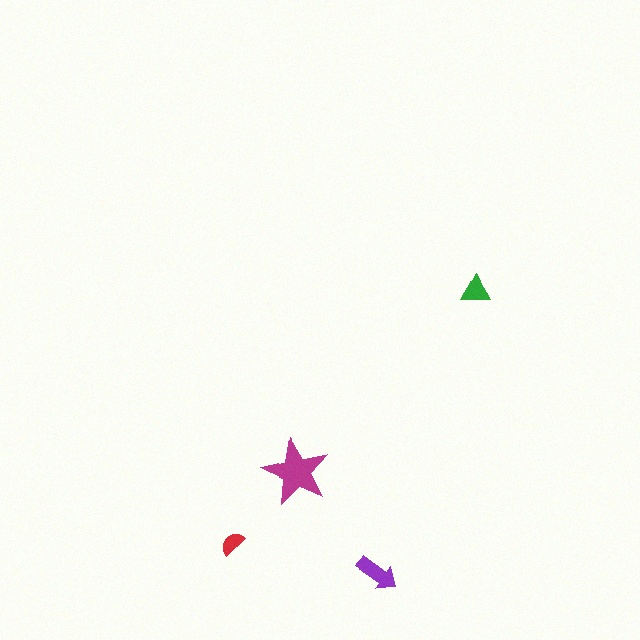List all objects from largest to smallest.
The magenta star, the purple arrow, the green triangle, the red semicircle.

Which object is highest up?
The green triangle is topmost.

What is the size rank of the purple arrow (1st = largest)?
2nd.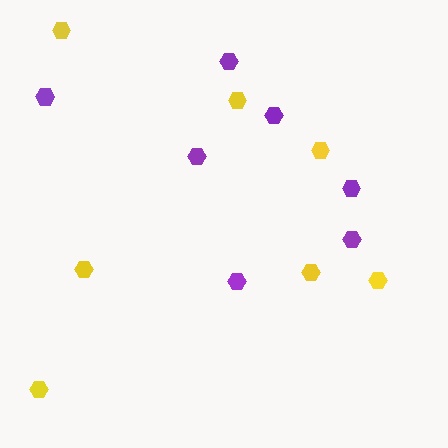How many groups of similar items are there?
There are 2 groups: one group of yellow hexagons (7) and one group of purple hexagons (7).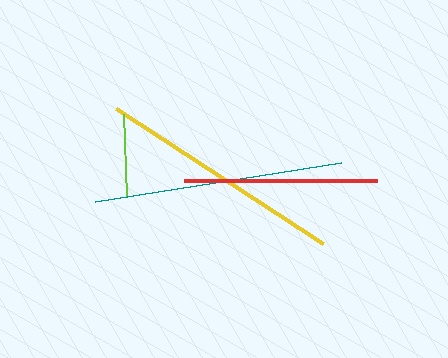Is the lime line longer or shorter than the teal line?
The teal line is longer than the lime line.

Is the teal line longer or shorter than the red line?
The teal line is longer than the red line.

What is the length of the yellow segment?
The yellow segment is approximately 247 pixels long.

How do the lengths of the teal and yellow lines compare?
The teal and yellow lines are approximately the same length.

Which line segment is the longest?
The teal line is the longest at approximately 250 pixels.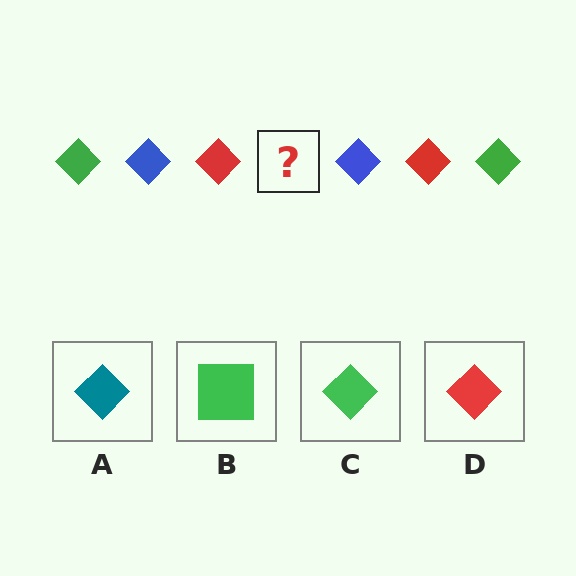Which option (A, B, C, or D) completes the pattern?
C.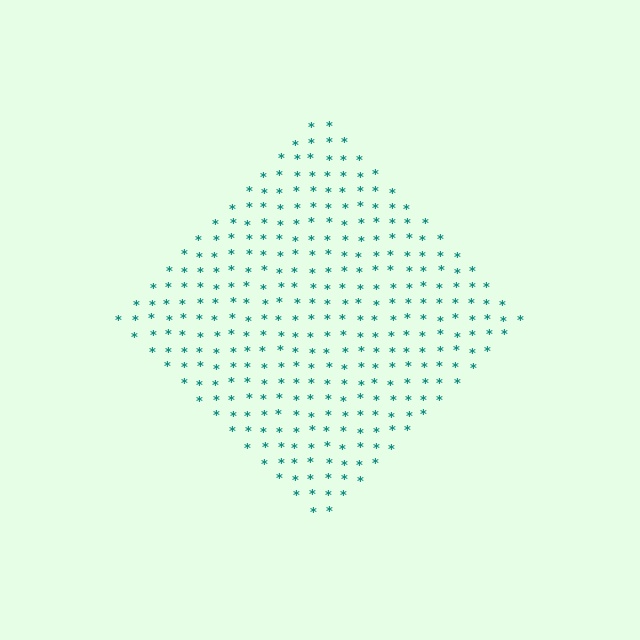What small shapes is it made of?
It is made of small asterisks.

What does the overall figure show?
The overall figure shows a diamond.